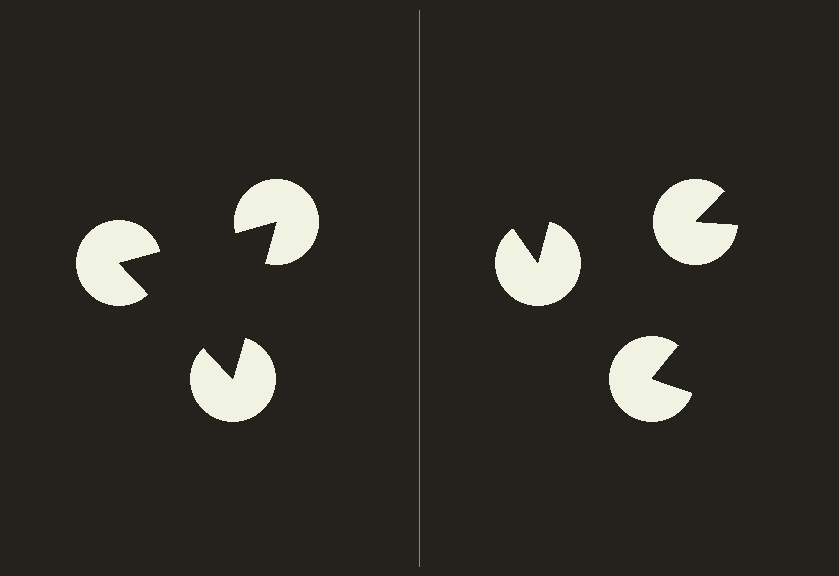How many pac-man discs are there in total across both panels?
6 — 3 on each side.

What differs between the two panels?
The pac-man discs are positioned identically on both sides; only the wedge orientations differ. On the left they align to a triangle; on the right they are misaligned.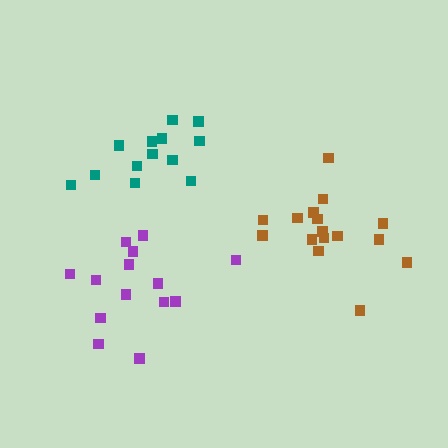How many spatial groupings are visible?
There are 3 spatial groupings.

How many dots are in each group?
Group 1: 13 dots, Group 2: 16 dots, Group 3: 14 dots (43 total).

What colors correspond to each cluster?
The clusters are colored: teal, brown, purple.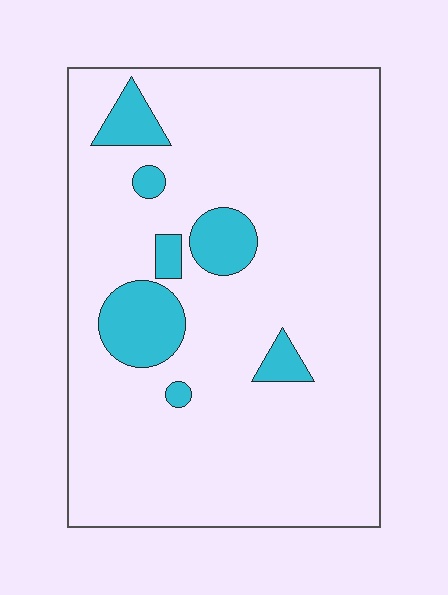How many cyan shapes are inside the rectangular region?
7.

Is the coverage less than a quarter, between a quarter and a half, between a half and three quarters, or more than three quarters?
Less than a quarter.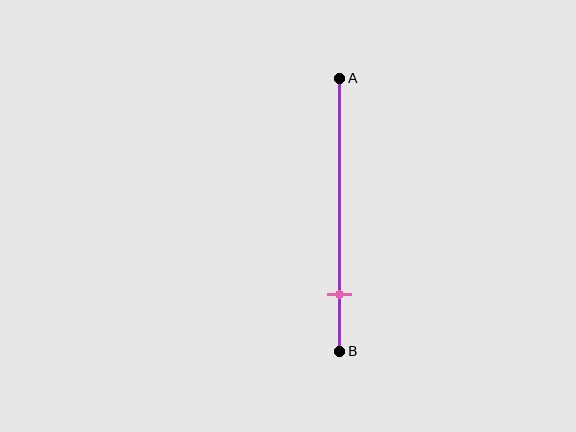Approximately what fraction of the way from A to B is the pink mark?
The pink mark is approximately 80% of the way from A to B.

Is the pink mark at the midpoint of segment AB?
No, the mark is at about 80% from A, not at the 50% midpoint.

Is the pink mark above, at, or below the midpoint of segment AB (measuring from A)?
The pink mark is below the midpoint of segment AB.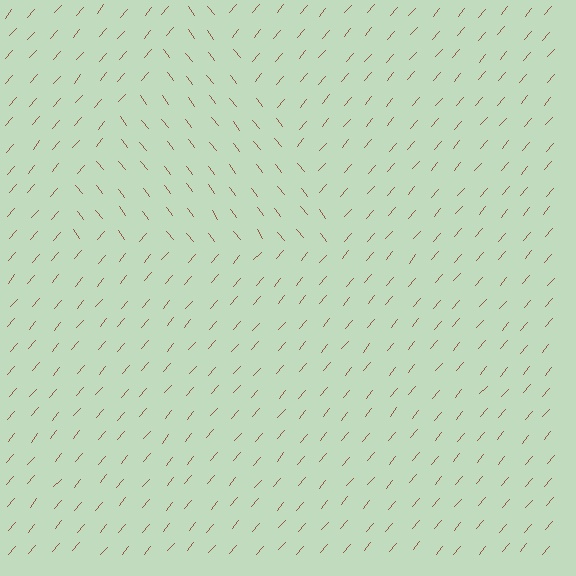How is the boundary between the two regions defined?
The boundary is defined purely by a change in line orientation (approximately 78 degrees difference). All lines are the same color and thickness.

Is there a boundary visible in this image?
Yes, there is a texture boundary formed by a change in line orientation.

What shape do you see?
I see a triangle.